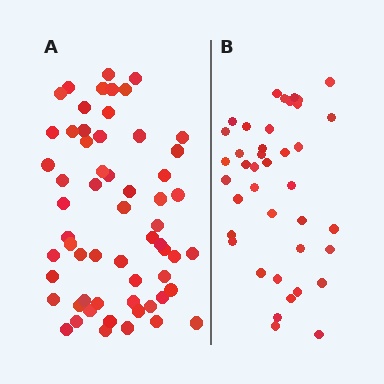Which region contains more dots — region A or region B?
Region A (the left region) has more dots.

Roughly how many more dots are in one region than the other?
Region A has approximately 20 more dots than region B.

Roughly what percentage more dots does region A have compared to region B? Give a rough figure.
About 50% more.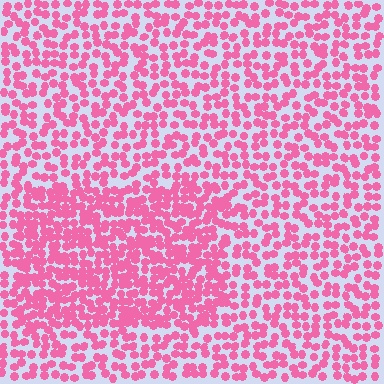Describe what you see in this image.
The image contains small pink elements arranged at two different densities. A rectangle-shaped region is visible where the elements are more densely packed than the surrounding area.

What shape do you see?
I see a rectangle.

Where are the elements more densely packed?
The elements are more densely packed inside the rectangle boundary.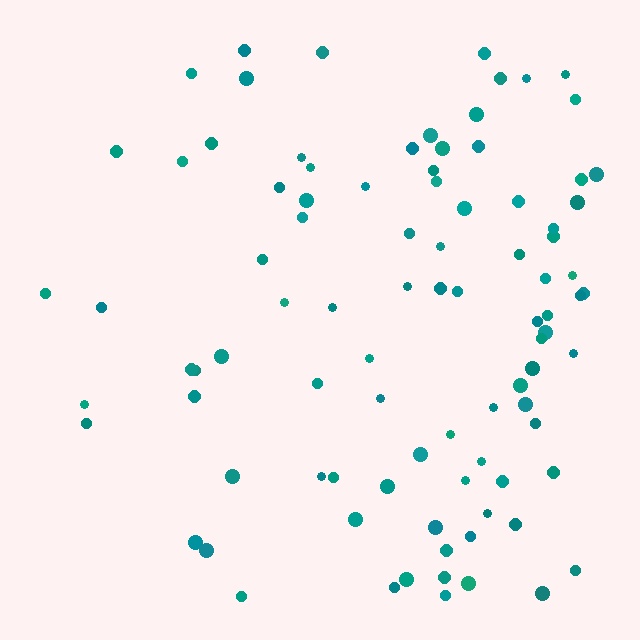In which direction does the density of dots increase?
From left to right, with the right side densest.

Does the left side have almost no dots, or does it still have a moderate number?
Still a moderate number, just noticeably fewer than the right.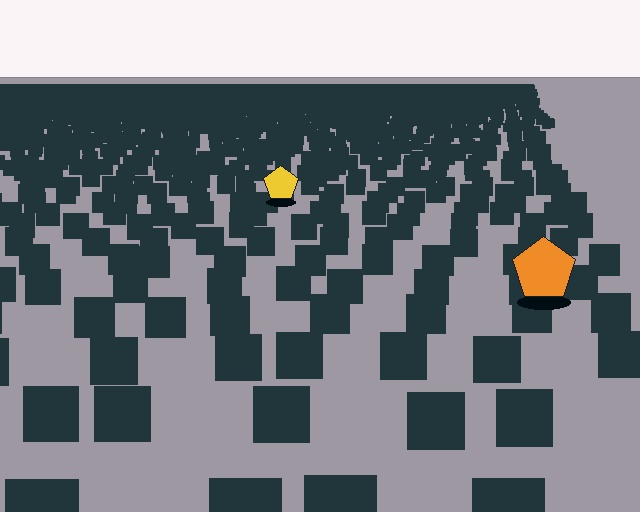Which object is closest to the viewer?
The orange pentagon is closest. The texture marks near it are larger and more spread out.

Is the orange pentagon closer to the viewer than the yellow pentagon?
Yes. The orange pentagon is closer — you can tell from the texture gradient: the ground texture is coarser near it.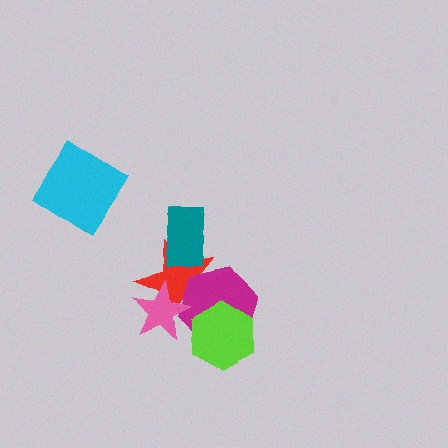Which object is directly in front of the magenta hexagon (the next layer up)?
The lime hexagon is directly in front of the magenta hexagon.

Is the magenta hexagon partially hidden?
Yes, it is partially covered by another shape.